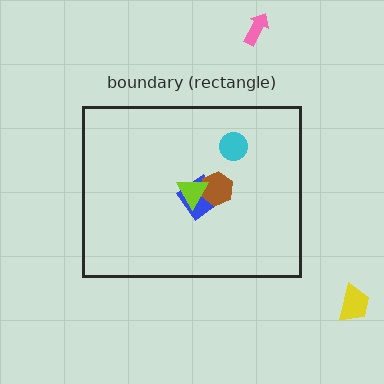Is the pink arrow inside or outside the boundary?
Outside.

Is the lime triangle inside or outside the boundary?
Inside.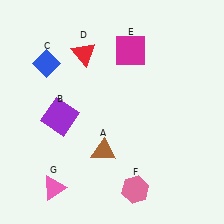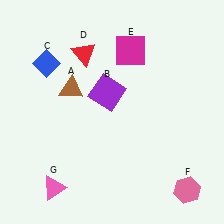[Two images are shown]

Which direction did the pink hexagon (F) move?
The pink hexagon (F) moved right.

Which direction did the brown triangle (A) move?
The brown triangle (A) moved up.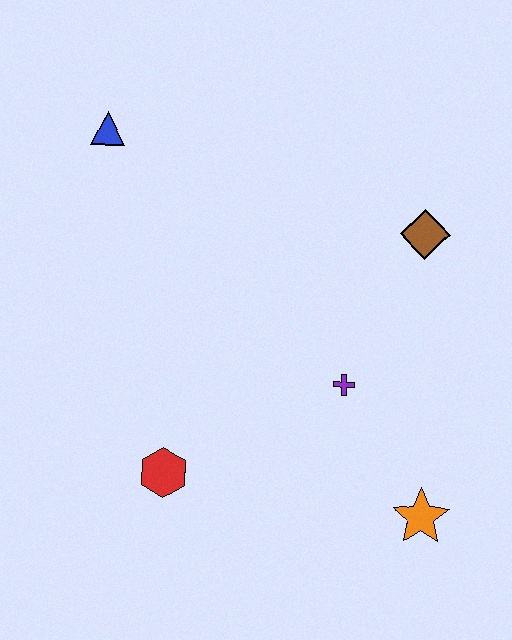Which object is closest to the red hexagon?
The purple cross is closest to the red hexagon.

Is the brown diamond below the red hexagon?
No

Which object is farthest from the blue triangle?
The orange star is farthest from the blue triangle.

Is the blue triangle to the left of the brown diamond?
Yes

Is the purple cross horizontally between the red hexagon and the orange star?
Yes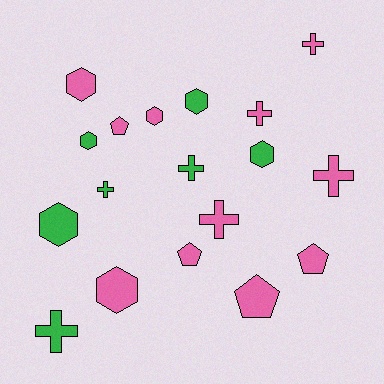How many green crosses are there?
There are 3 green crosses.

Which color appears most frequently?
Pink, with 11 objects.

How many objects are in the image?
There are 18 objects.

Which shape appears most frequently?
Cross, with 7 objects.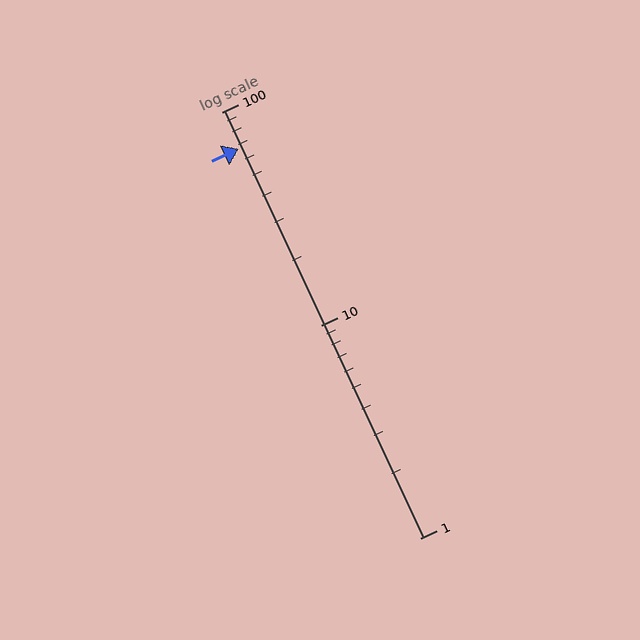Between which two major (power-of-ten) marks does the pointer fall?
The pointer is between 10 and 100.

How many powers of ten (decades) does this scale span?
The scale spans 2 decades, from 1 to 100.